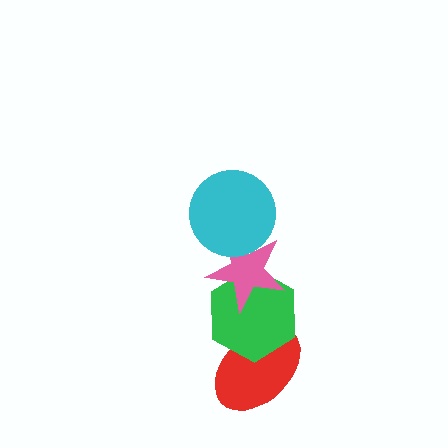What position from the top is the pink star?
The pink star is 2nd from the top.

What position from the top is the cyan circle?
The cyan circle is 1st from the top.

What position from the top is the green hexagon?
The green hexagon is 3rd from the top.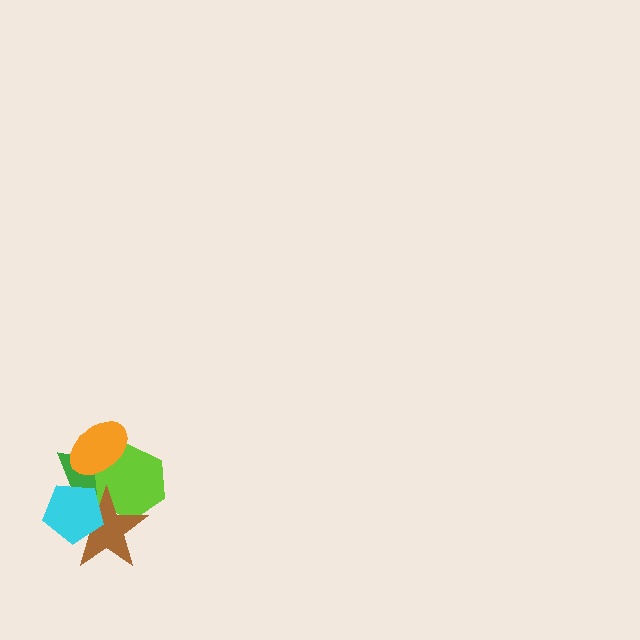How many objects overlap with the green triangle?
4 objects overlap with the green triangle.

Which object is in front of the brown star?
The cyan pentagon is in front of the brown star.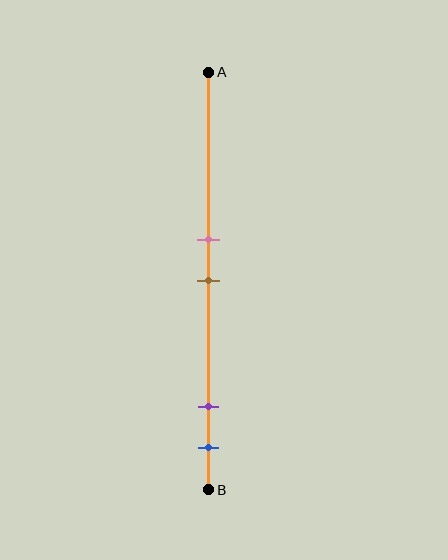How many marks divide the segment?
There are 4 marks dividing the segment.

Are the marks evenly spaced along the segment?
No, the marks are not evenly spaced.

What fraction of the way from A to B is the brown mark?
The brown mark is approximately 50% (0.5) of the way from A to B.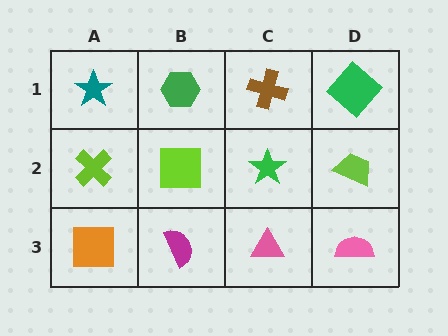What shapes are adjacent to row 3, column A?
A lime cross (row 2, column A), a magenta semicircle (row 3, column B).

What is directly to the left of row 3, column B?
An orange square.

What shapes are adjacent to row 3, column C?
A green star (row 2, column C), a magenta semicircle (row 3, column B), a pink semicircle (row 3, column D).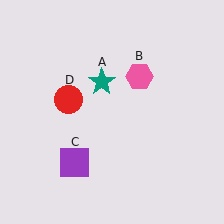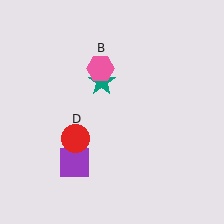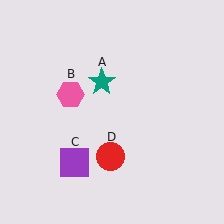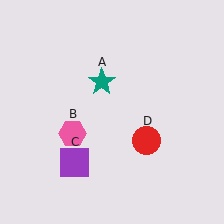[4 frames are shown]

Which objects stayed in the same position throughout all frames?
Teal star (object A) and purple square (object C) remained stationary.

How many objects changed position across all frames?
2 objects changed position: pink hexagon (object B), red circle (object D).